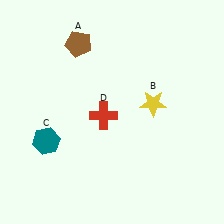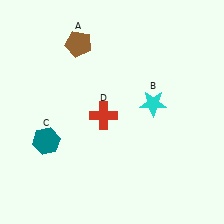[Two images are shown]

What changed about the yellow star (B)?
In Image 1, B is yellow. In Image 2, it changed to cyan.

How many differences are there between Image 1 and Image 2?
There is 1 difference between the two images.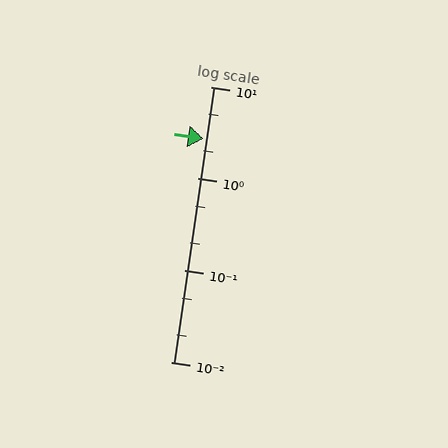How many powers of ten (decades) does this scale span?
The scale spans 3 decades, from 0.01 to 10.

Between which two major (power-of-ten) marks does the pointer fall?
The pointer is between 1 and 10.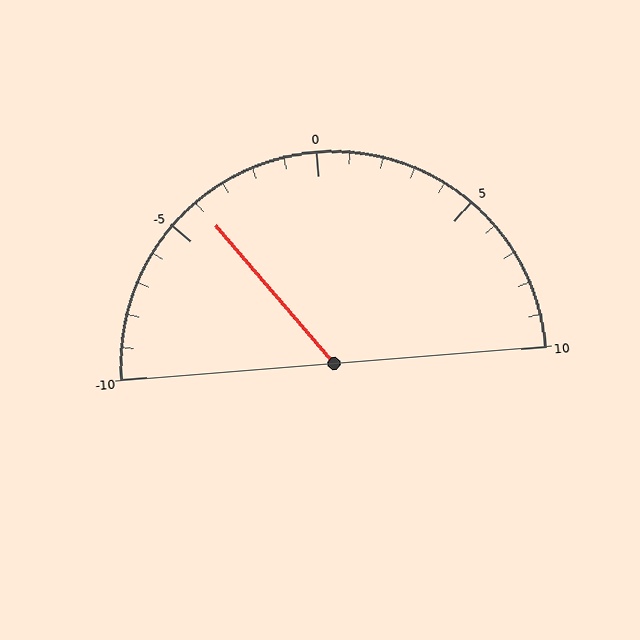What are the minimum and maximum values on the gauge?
The gauge ranges from -10 to 10.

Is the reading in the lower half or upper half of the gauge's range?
The reading is in the lower half of the range (-10 to 10).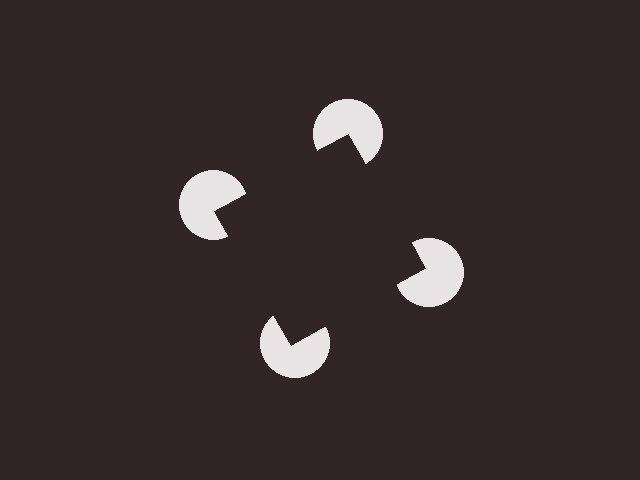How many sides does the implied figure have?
4 sides.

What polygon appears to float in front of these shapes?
An illusory square — its edges are inferred from the aligned wedge cuts in the pac-man discs, not physically drawn.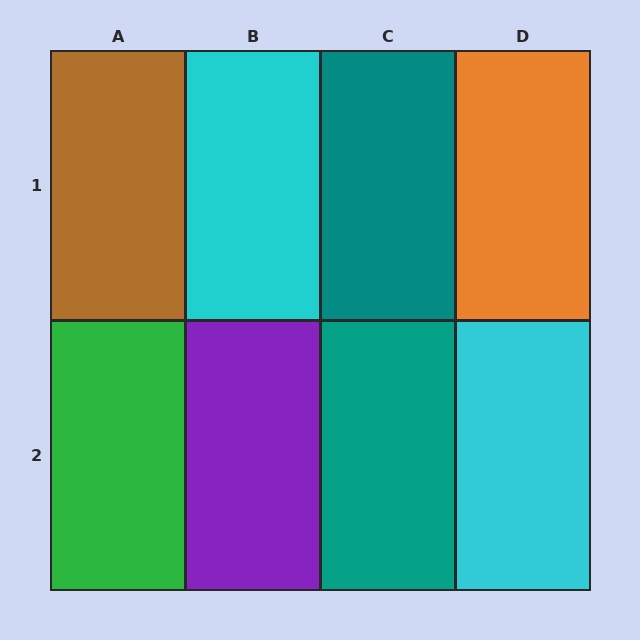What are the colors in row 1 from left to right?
Brown, cyan, teal, orange.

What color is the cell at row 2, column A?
Green.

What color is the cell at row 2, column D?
Cyan.